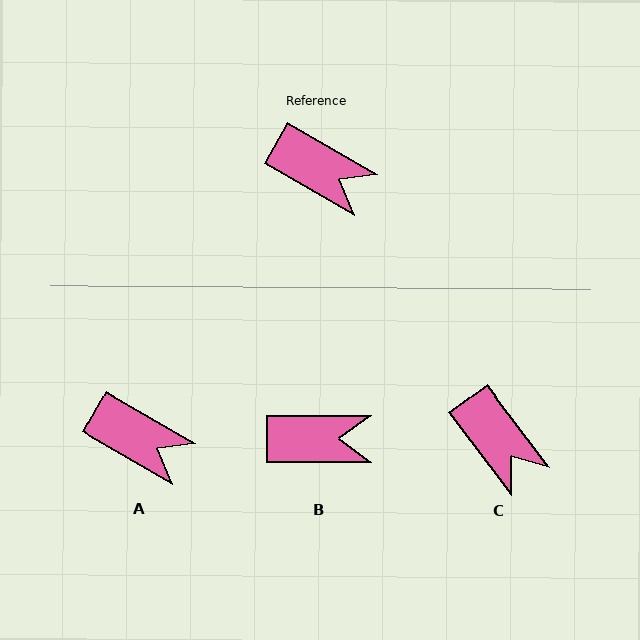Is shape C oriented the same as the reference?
No, it is off by about 23 degrees.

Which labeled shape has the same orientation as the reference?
A.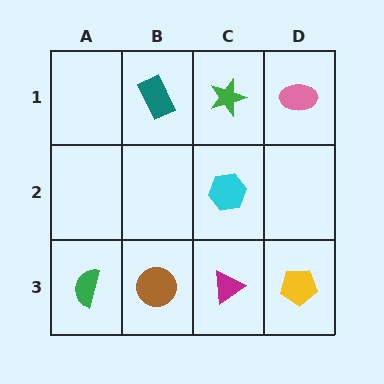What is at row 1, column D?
A pink ellipse.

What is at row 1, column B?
A teal rectangle.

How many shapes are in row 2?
1 shape.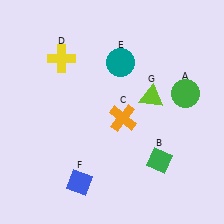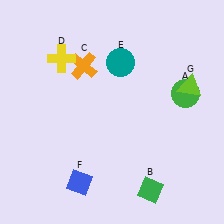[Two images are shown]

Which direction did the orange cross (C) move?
The orange cross (C) moved up.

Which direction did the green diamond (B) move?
The green diamond (B) moved down.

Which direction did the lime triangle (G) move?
The lime triangle (G) moved right.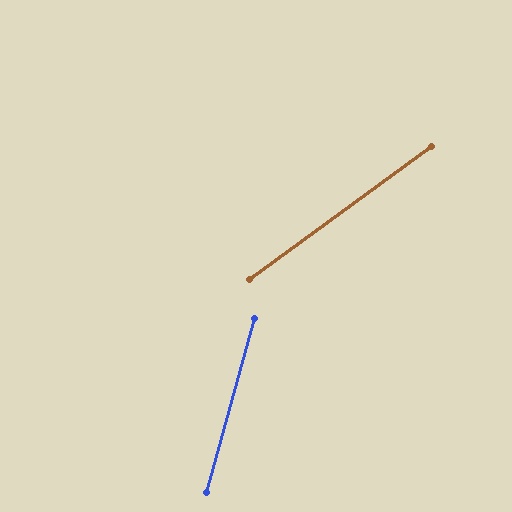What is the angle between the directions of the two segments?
Approximately 38 degrees.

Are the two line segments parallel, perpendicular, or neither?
Neither parallel nor perpendicular — they differ by about 38°.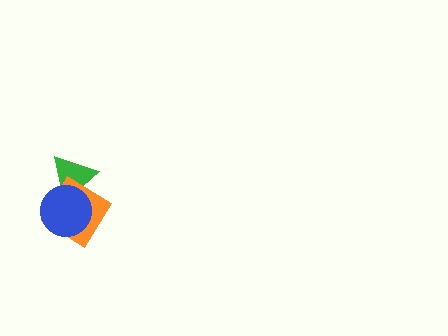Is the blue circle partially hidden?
No, no other shape covers it.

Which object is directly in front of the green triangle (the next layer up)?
The orange diamond is directly in front of the green triangle.